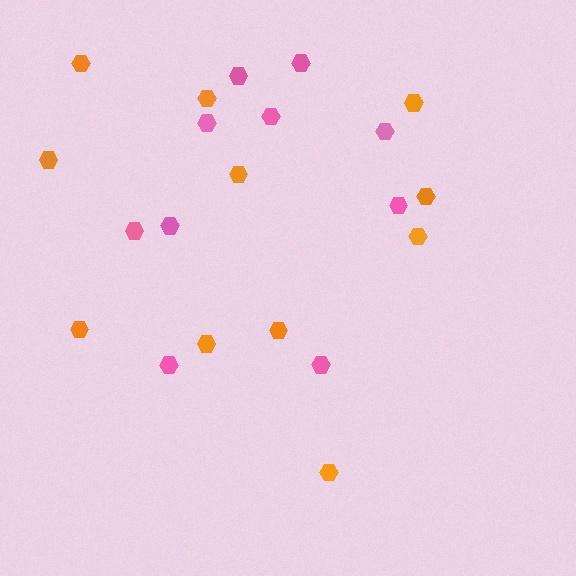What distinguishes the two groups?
There are 2 groups: one group of orange hexagons (11) and one group of pink hexagons (10).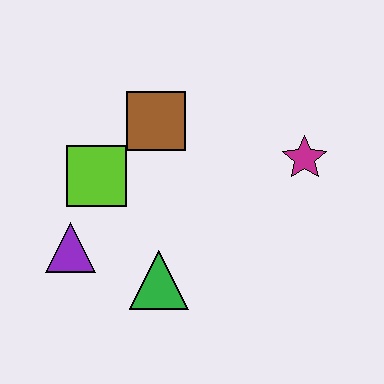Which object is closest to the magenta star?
The brown square is closest to the magenta star.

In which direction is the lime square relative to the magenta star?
The lime square is to the left of the magenta star.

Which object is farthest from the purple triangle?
The magenta star is farthest from the purple triangle.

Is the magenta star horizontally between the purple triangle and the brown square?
No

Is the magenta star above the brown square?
No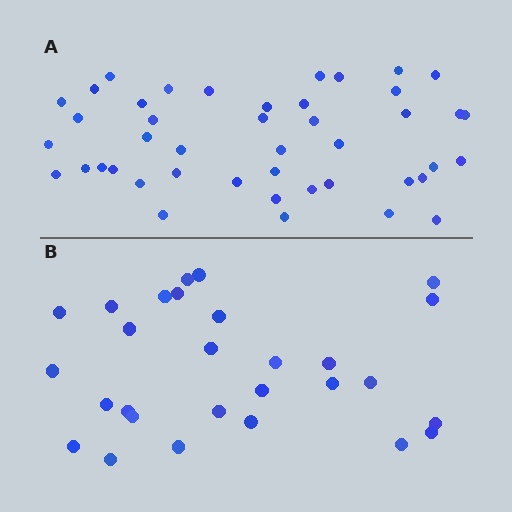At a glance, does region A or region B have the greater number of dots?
Region A (the top region) has more dots.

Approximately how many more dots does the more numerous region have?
Region A has approximately 15 more dots than region B.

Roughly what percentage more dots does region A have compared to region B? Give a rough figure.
About 55% more.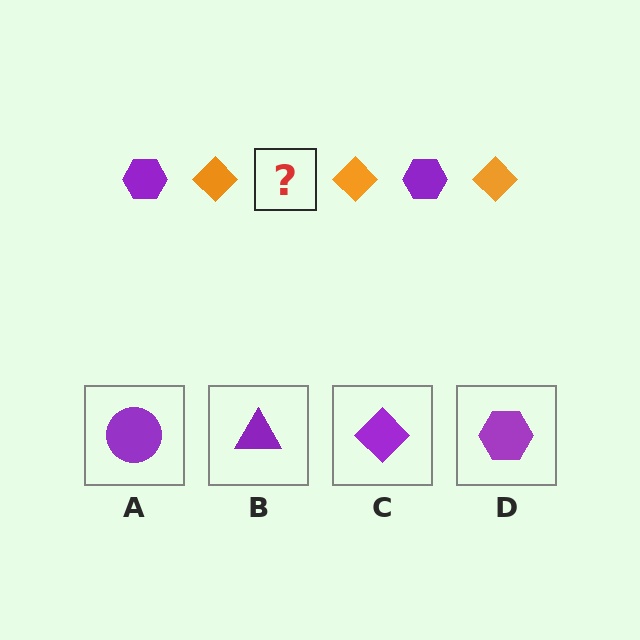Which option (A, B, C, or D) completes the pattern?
D.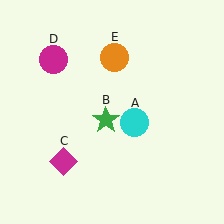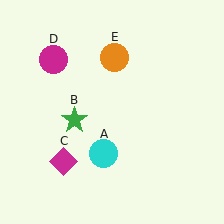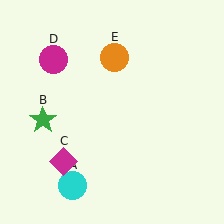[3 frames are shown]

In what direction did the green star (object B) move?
The green star (object B) moved left.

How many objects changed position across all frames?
2 objects changed position: cyan circle (object A), green star (object B).